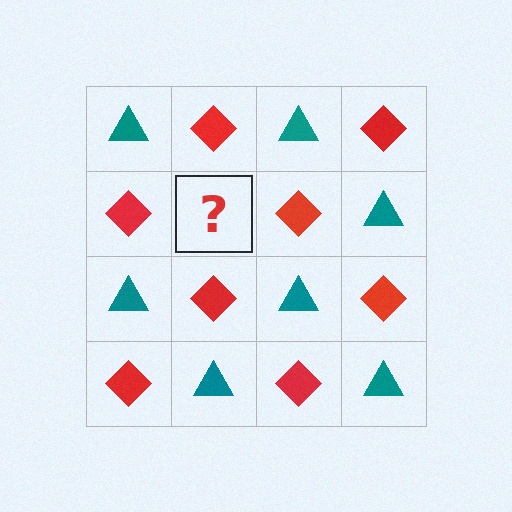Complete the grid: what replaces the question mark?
The question mark should be replaced with a teal triangle.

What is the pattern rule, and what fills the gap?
The rule is that it alternates teal triangle and red diamond in a checkerboard pattern. The gap should be filled with a teal triangle.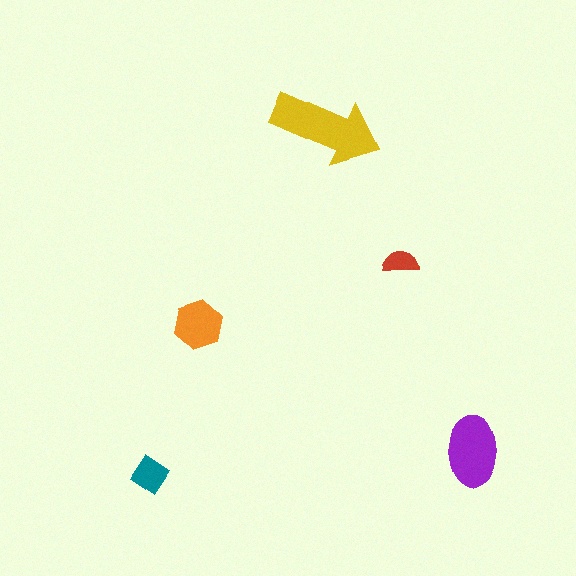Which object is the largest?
The yellow arrow.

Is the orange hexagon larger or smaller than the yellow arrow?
Smaller.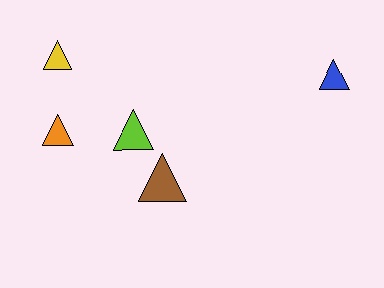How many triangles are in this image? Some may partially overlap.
There are 5 triangles.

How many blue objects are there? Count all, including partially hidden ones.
There is 1 blue object.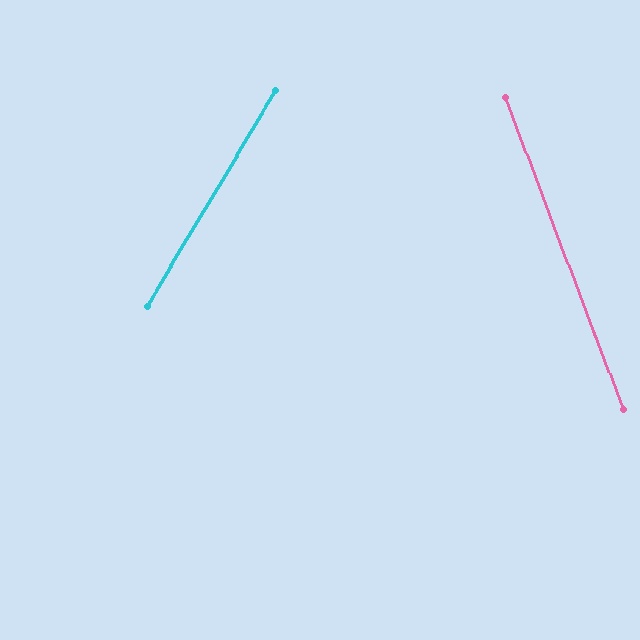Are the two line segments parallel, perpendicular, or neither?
Neither parallel nor perpendicular — they differ by about 52°.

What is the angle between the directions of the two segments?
Approximately 52 degrees.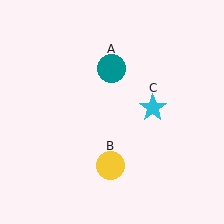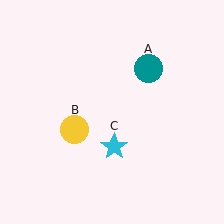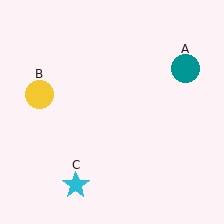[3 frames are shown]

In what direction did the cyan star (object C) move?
The cyan star (object C) moved down and to the left.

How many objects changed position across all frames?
3 objects changed position: teal circle (object A), yellow circle (object B), cyan star (object C).